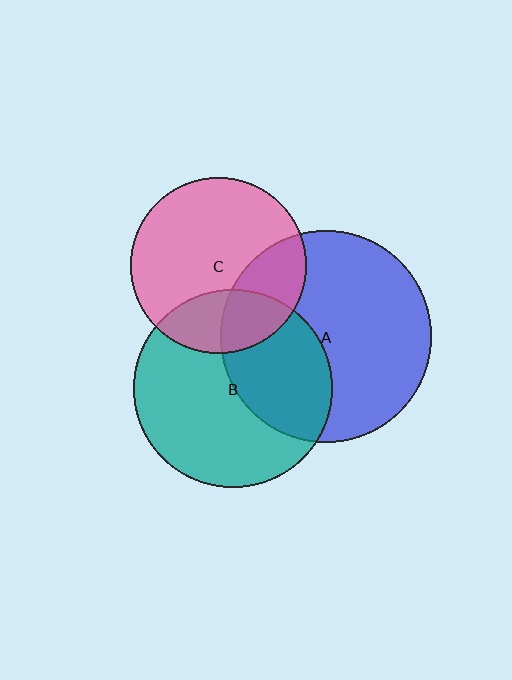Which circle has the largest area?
Circle A (blue).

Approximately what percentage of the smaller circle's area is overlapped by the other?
Approximately 25%.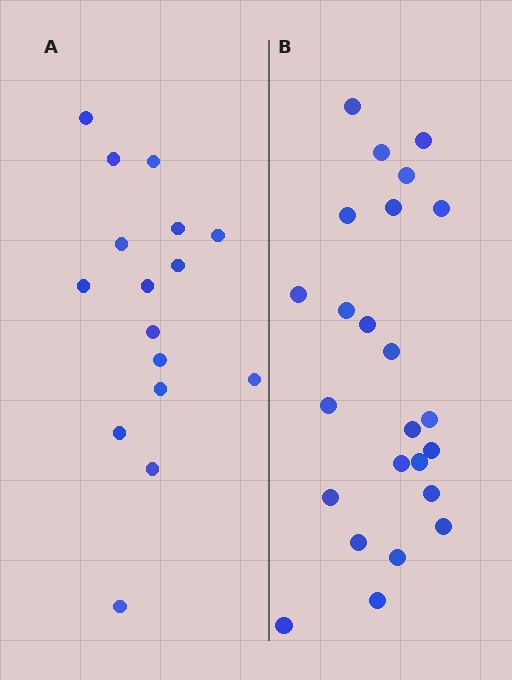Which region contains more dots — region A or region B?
Region B (the right region) has more dots.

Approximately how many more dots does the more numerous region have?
Region B has roughly 8 or so more dots than region A.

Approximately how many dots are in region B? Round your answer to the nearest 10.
About 20 dots. (The exact count is 24, which rounds to 20.)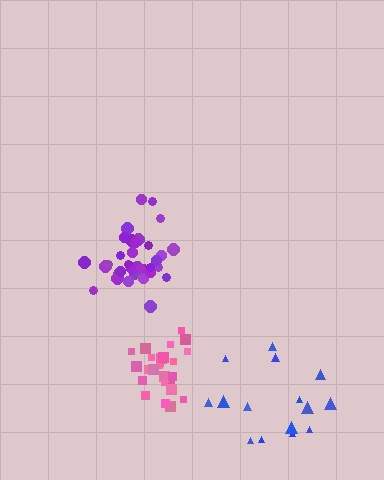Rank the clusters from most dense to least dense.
pink, purple, blue.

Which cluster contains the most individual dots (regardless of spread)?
Purple (35).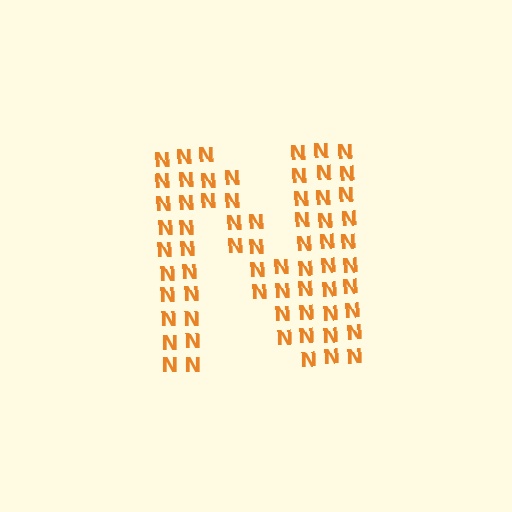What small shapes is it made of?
It is made of small letter N's.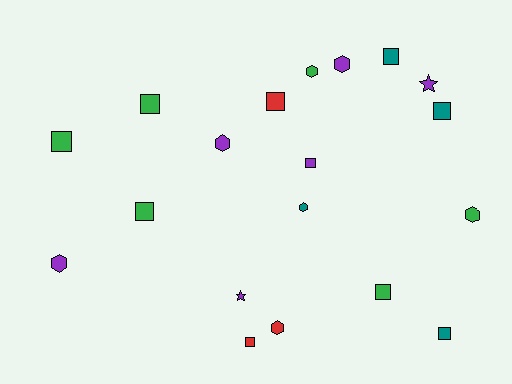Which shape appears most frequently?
Square, with 10 objects.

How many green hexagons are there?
There are 2 green hexagons.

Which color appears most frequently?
Purple, with 6 objects.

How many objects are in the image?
There are 19 objects.